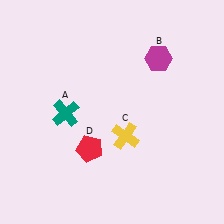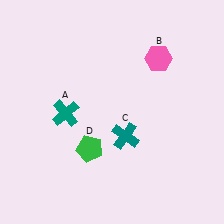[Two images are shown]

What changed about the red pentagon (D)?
In Image 1, D is red. In Image 2, it changed to green.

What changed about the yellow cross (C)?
In Image 1, C is yellow. In Image 2, it changed to teal.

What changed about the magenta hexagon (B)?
In Image 1, B is magenta. In Image 2, it changed to pink.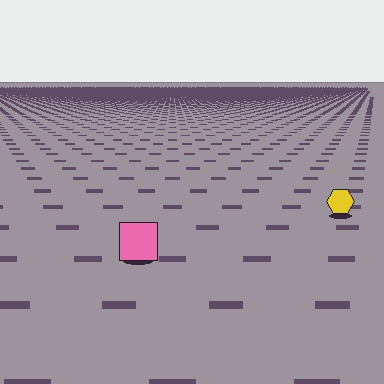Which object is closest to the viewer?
The pink square is closest. The texture marks near it are larger and more spread out.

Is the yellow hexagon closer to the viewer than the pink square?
No. The pink square is closer — you can tell from the texture gradient: the ground texture is coarser near it.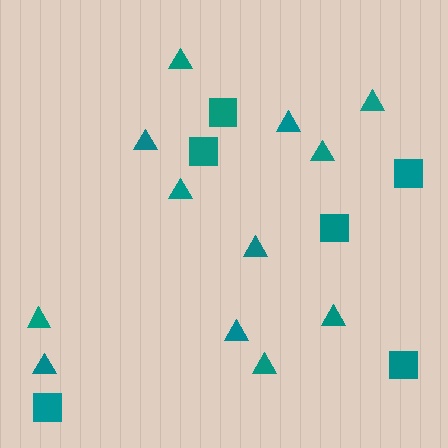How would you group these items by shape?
There are 2 groups: one group of triangles (12) and one group of squares (6).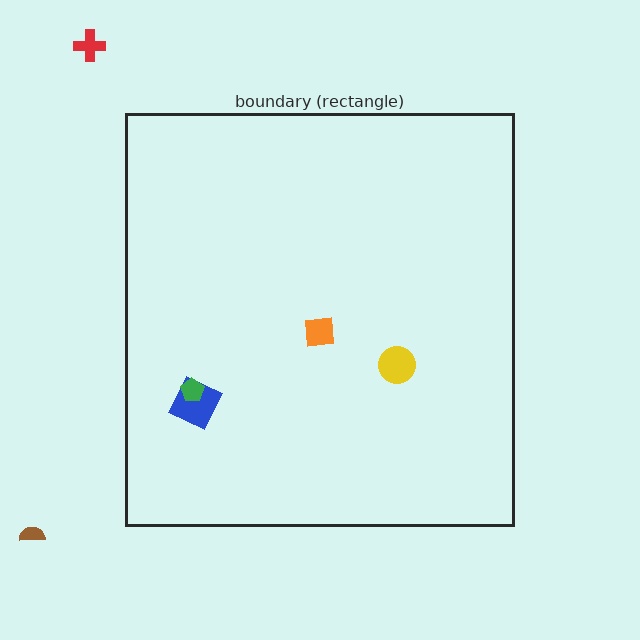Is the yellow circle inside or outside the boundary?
Inside.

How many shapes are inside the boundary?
4 inside, 2 outside.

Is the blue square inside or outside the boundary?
Inside.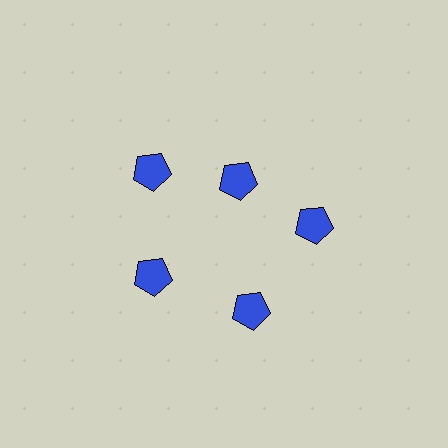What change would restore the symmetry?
The symmetry would be restored by moving it outward, back onto the ring so that all 5 pentagons sit at equal angles and equal distance from the center.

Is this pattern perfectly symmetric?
No. The 5 blue pentagons are arranged in a ring, but one element near the 1 o'clock position is pulled inward toward the center, breaking the 5-fold rotational symmetry.